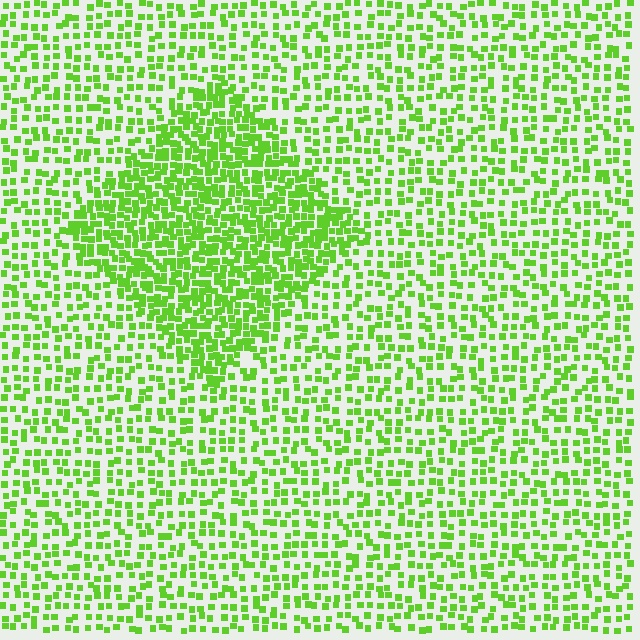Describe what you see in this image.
The image contains small lime elements arranged at two different densities. A diamond-shaped region is visible where the elements are more densely packed than the surrounding area.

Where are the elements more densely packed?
The elements are more densely packed inside the diamond boundary.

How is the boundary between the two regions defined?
The boundary is defined by a change in element density (approximately 2.0x ratio). All elements are the same color, size, and shape.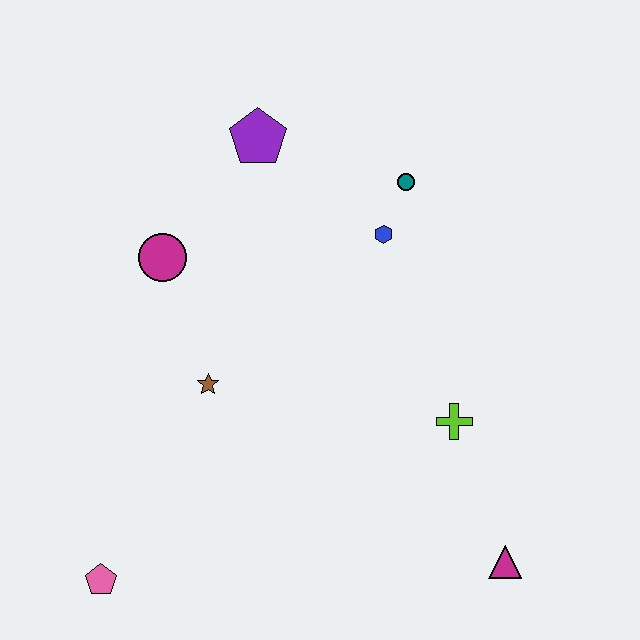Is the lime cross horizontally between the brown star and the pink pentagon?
No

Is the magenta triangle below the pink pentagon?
No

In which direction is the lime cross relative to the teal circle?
The lime cross is below the teal circle.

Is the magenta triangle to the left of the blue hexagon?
No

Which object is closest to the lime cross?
The magenta triangle is closest to the lime cross.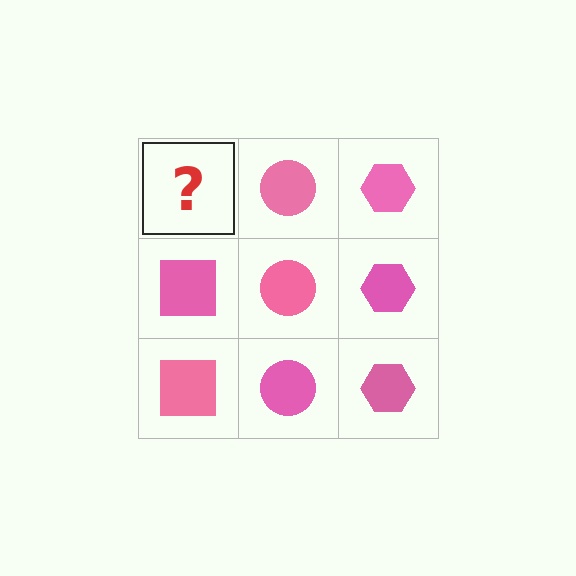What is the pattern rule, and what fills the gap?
The rule is that each column has a consistent shape. The gap should be filled with a pink square.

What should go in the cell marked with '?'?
The missing cell should contain a pink square.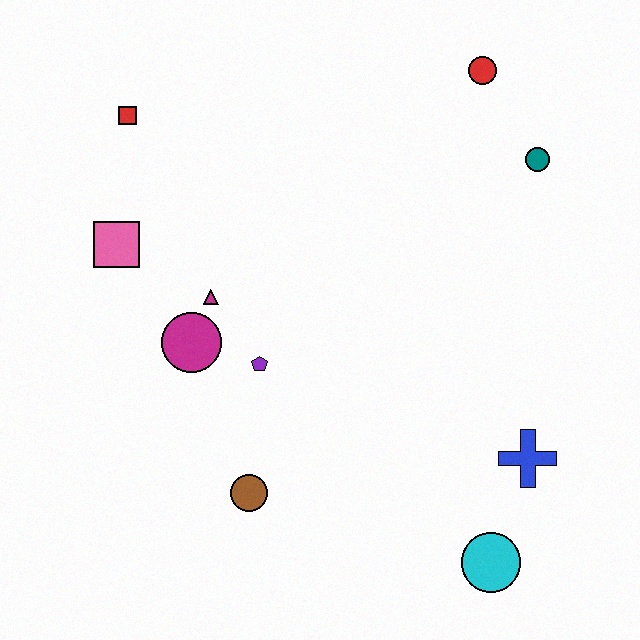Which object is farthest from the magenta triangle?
The cyan circle is farthest from the magenta triangle.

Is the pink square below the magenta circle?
No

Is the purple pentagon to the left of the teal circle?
Yes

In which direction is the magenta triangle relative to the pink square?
The magenta triangle is to the right of the pink square.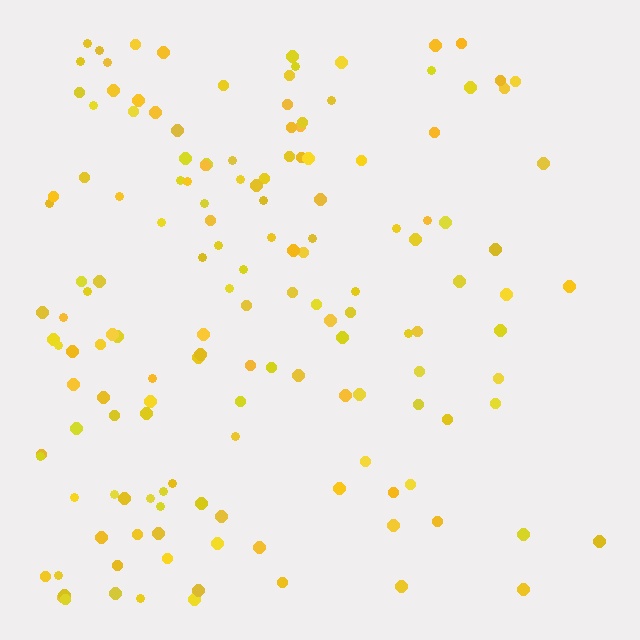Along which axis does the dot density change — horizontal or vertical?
Horizontal.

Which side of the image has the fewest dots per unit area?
The right.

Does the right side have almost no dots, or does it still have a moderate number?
Still a moderate number, just noticeably fewer than the left.